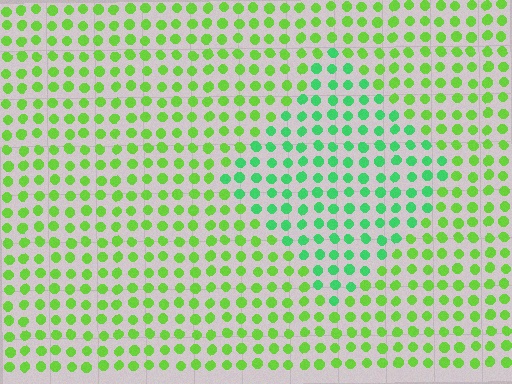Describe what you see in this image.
The image is filled with small lime elements in a uniform arrangement. A diamond-shaped region is visible where the elements are tinted to a slightly different hue, forming a subtle color boundary.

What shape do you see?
I see a diamond.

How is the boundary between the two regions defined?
The boundary is defined purely by a slight shift in hue (about 37 degrees). Spacing, size, and orientation are identical on both sides.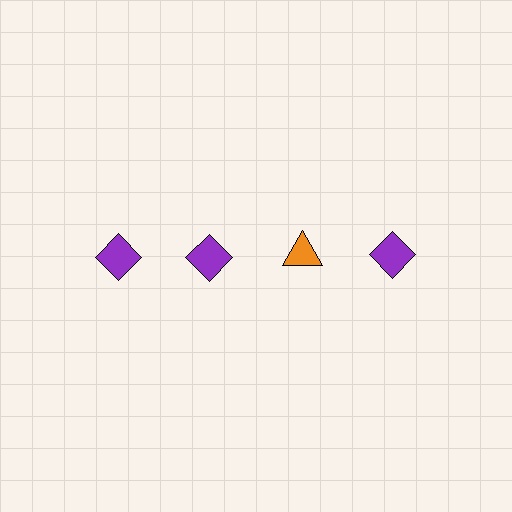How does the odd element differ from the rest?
It differs in both color (orange instead of purple) and shape (triangle instead of diamond).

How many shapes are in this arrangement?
There are 4 shapes arranged in a grid pattern.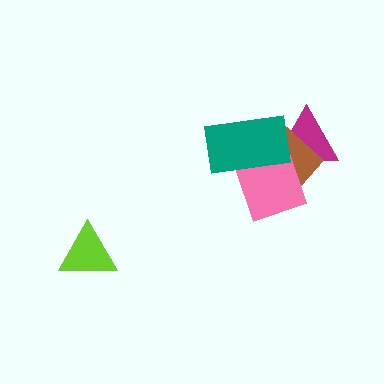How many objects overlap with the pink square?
3 objects overlap with the pink square.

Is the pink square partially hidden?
Yes, it is partially covered by another shape.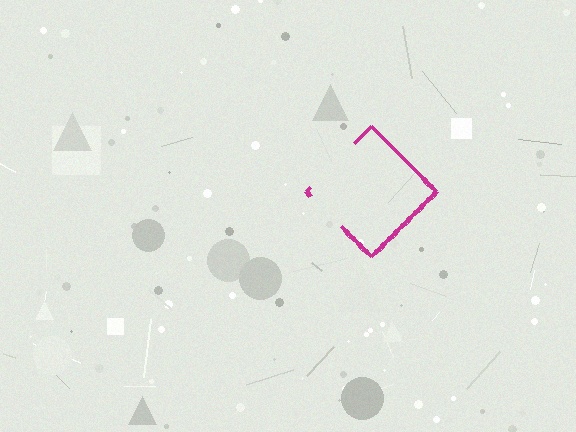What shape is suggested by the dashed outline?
The dashed outline suggests a diamond.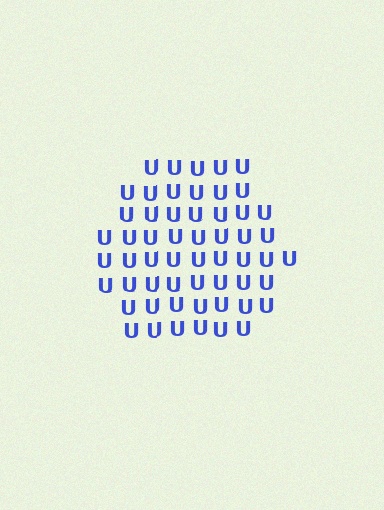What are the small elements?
The small elements are letter U's.